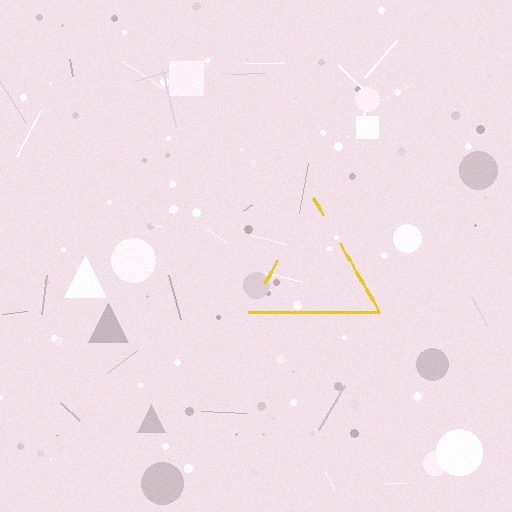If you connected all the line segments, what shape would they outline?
They would outline a triangle.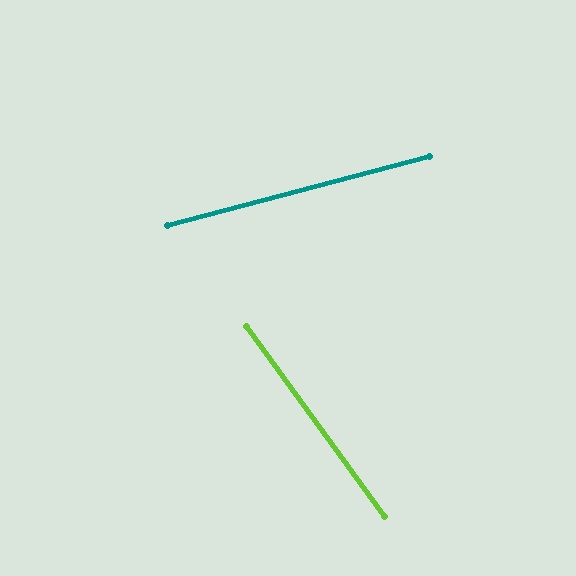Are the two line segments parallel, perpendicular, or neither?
Neither parallel nor perpendicular — they differ by about 69°.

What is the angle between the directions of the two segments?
Approximately 69 degrees.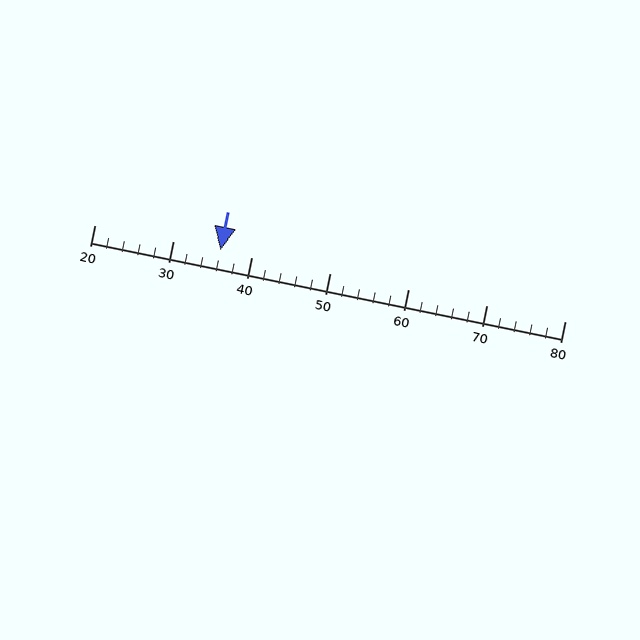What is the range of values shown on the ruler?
The ruler shows values from 20 to 80.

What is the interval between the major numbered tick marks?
The major tick marks are spaced 10 units apart.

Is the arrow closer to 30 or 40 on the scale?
The arrow is closer to 40.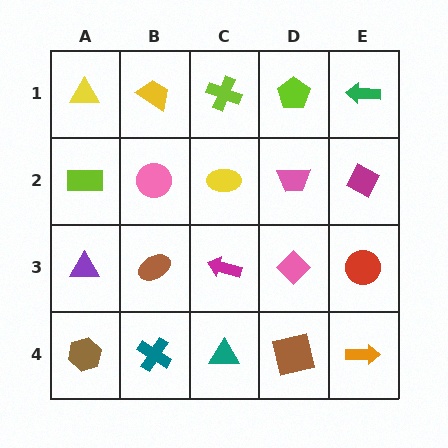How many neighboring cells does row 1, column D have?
3.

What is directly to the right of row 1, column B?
A lime cross.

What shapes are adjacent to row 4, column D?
A pink diamond (row 3, column D), a teal triangle (row 4, column C), an orange arrow (row 4, column E).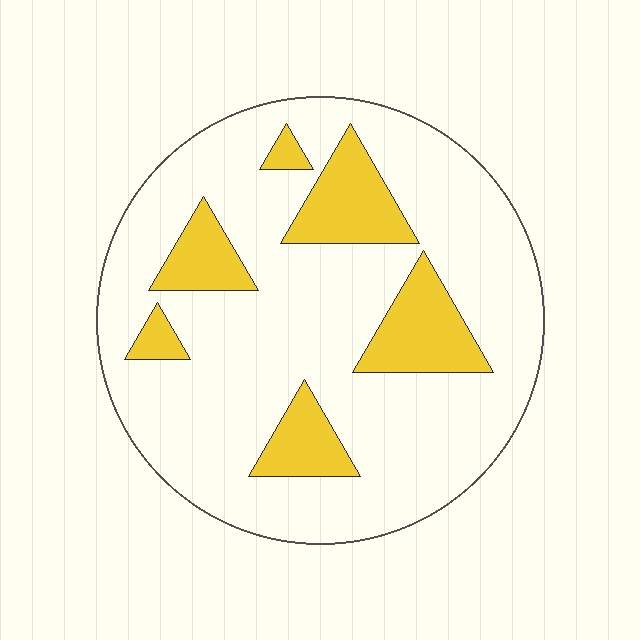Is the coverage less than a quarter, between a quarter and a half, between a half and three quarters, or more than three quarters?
Less than a quarter.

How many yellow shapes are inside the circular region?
6.